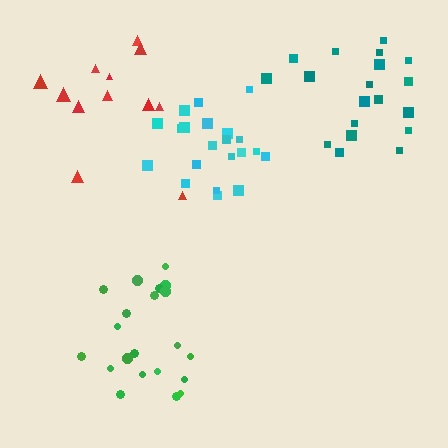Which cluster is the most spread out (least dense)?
Red.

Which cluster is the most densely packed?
Cyan.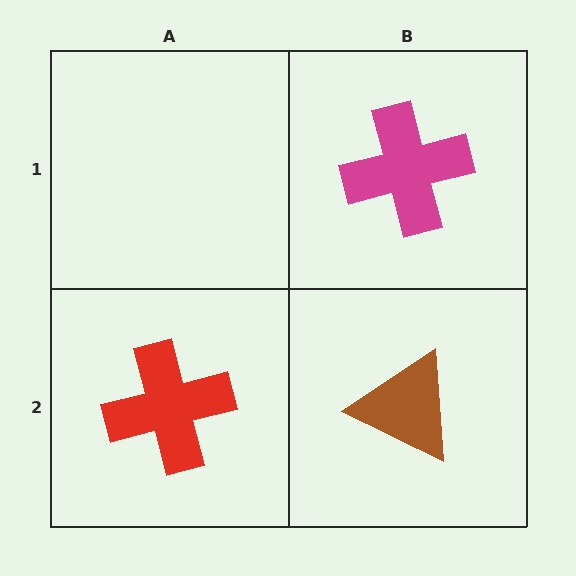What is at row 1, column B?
A magenta cross.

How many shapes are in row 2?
2 shapes.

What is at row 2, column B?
A brown triangle.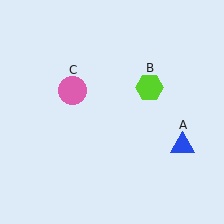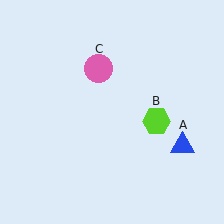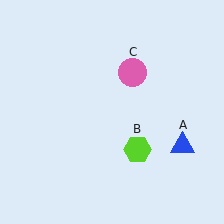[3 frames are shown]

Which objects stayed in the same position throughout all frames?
Blue triangle (object A) remained stationary.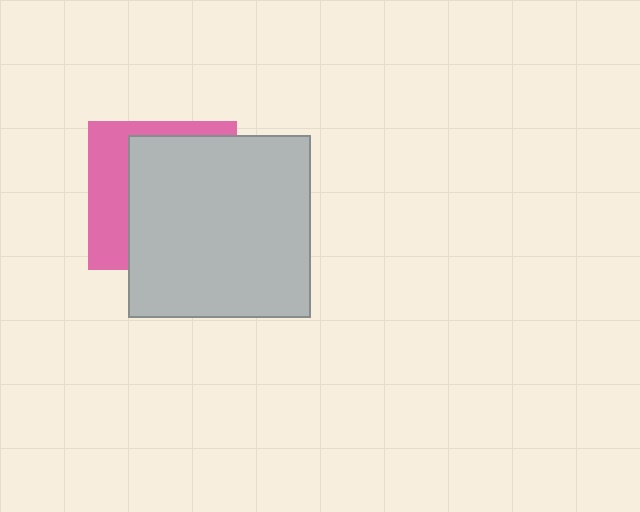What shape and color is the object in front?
The object in front is a light gray square.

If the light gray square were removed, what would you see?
You would see the complete pink square.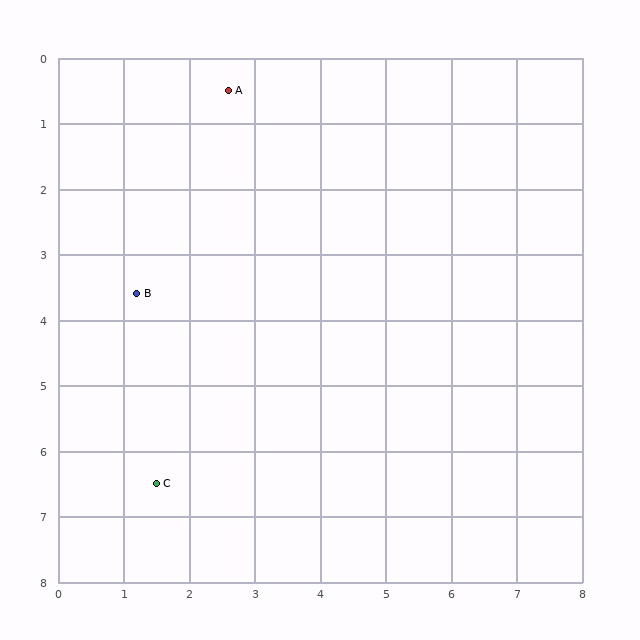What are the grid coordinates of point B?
Point B is at approximately (1.2, 3.6).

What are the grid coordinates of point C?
Point C is at approximately (1.5, 6.5).